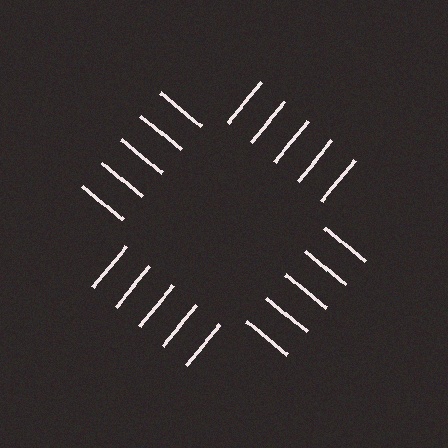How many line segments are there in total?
20 — 5 along each of the 4 edges.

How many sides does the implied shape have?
4 sides — the line-ends trace a square.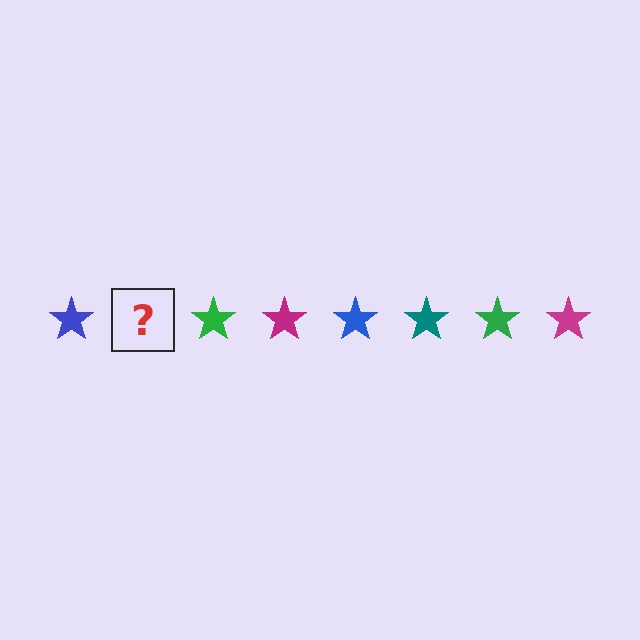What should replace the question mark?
The question mark should be replaced with a teal star.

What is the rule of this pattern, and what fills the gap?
The rule is that the pattern cycles through blue, teal, green, magenta stars. The gap should be filled with a teal star.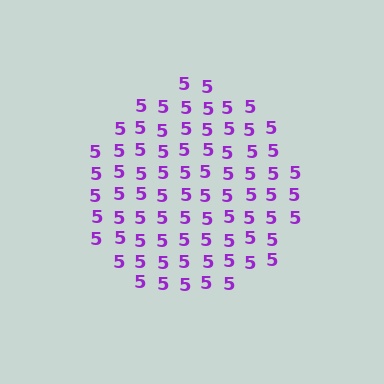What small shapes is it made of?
It is made of small digit 5's.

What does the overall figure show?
The overall figure shows a circle.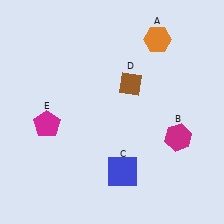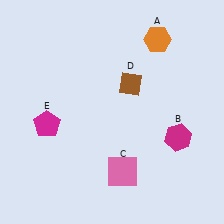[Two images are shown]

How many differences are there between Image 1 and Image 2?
There is 1 difference between the two images.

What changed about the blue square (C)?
In Image 1, C is blue. In Image 2, it changed to pink.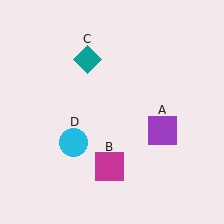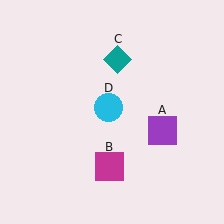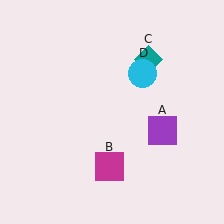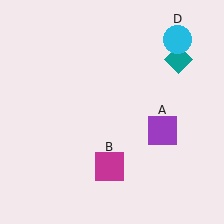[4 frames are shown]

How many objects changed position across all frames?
2 objects changed position: teal diamond (object C), cyan circle (object D).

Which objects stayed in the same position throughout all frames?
Purple square (object A) and magenta square (object B) remained stationary.